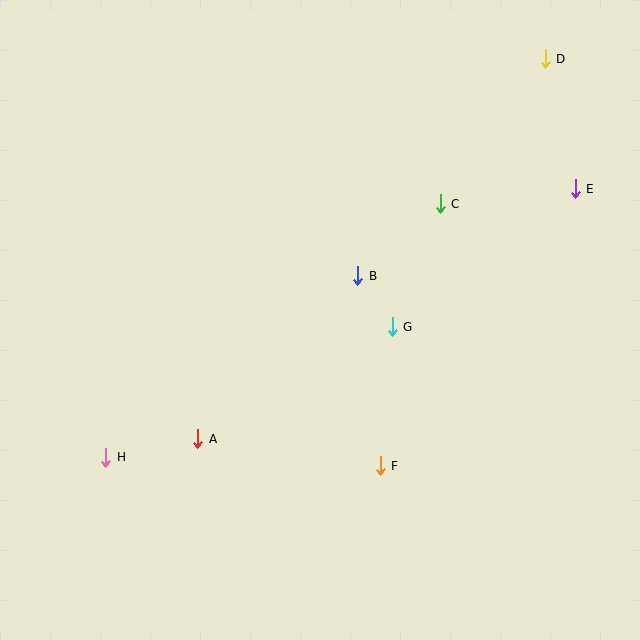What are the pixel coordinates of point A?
Point A is at (198, 439).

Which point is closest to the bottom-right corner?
Point F is closest to the bottom-right corner.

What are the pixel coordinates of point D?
Point D is at (545, 59).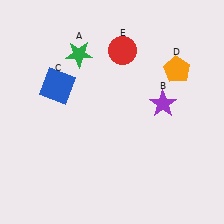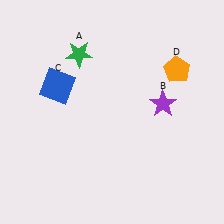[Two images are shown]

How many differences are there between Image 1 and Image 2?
There is 1 difference between the two images.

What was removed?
The red circle (E) was removed in Image 2.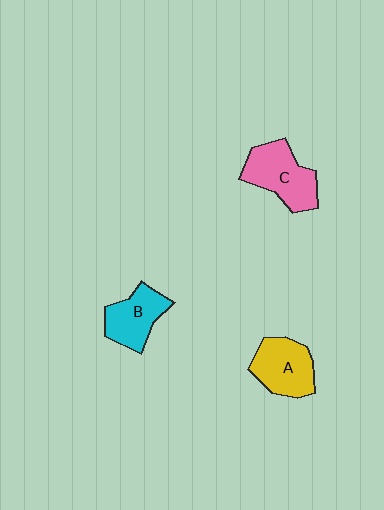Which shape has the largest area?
Shape C (pink).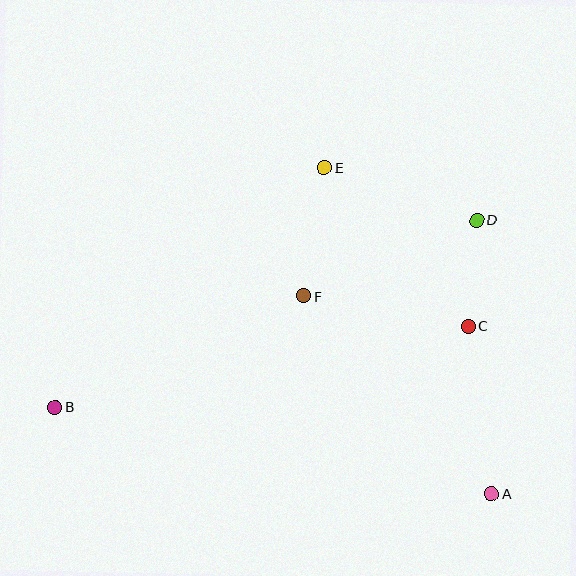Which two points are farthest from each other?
Points B and D are farthest from each other.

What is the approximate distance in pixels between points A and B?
The distance between A and B is approximately 445 pixels.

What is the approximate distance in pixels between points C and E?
The distance between C and E is approximately 214 pixels.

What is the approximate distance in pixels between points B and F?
The distance between B and F is approximately 272 pixels.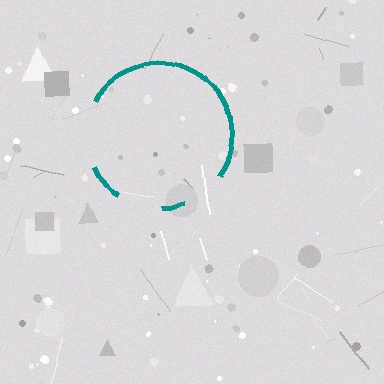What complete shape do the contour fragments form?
The contour fragments form a circle.